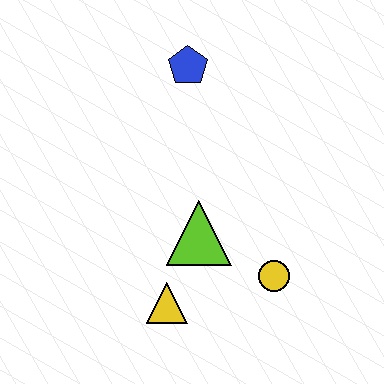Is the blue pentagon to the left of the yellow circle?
Yes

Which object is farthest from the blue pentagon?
The yellow triangle is farthest from the blue pentagon.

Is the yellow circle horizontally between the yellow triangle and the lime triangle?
No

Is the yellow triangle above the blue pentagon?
No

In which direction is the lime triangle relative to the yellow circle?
The lime triangle is to the left of the yellow circle.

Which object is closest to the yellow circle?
The lime triangle is closest to the yellow circle.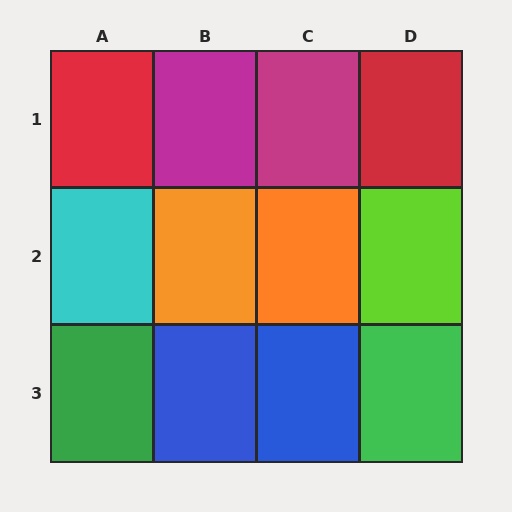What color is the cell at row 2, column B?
Orange.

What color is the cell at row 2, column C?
Orange.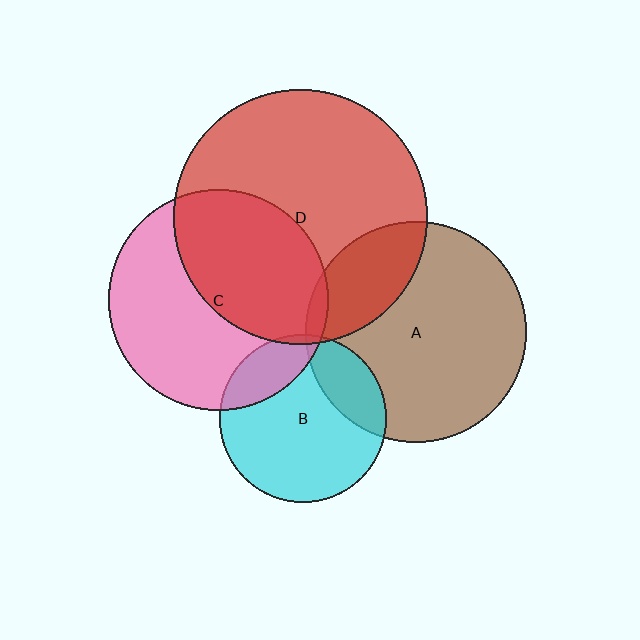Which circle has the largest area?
Circle D (red).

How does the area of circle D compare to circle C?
Approximately 1.3 times.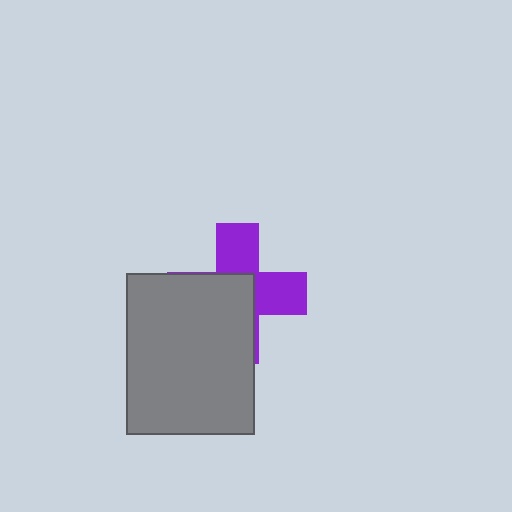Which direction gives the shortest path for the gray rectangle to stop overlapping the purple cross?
Moving toward the lower-left gives the shortest separation.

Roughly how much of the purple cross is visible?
About half of it is visible (roughly 46%).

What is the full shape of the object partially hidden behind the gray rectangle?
The partially hidden object is a purple cross.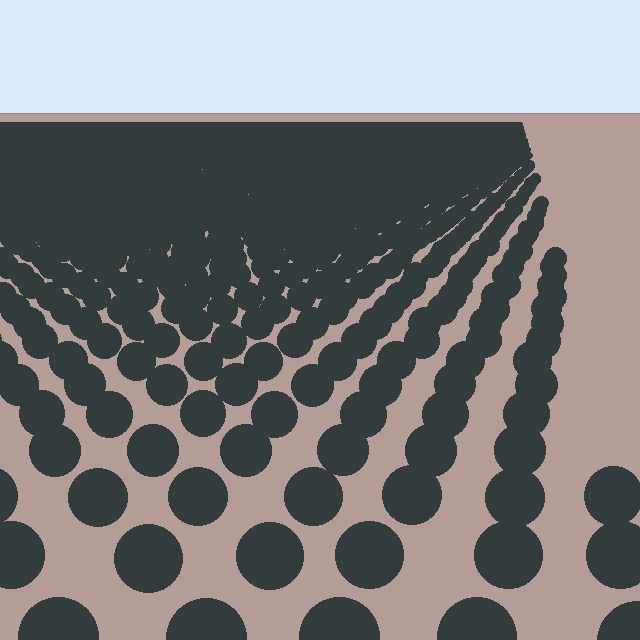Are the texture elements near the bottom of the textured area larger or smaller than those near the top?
Larger. Near the bottom, elements are closer to the viewer and appear at a bigger on-screen size.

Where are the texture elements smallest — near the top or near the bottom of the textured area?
Near the top.